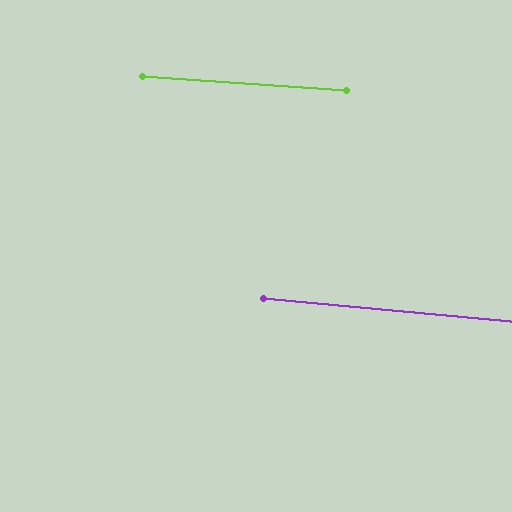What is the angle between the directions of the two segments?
Approximately 2 degrees.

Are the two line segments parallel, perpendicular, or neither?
Parallel — their directions differ by only 1.6°.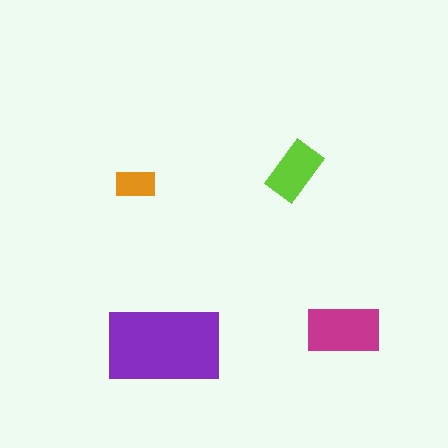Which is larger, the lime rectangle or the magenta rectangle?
The magenta one.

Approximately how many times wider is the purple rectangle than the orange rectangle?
About 3 times wider.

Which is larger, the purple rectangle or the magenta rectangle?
The purple one.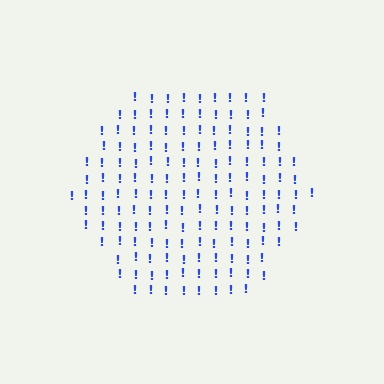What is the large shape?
The large shape is a hexagon.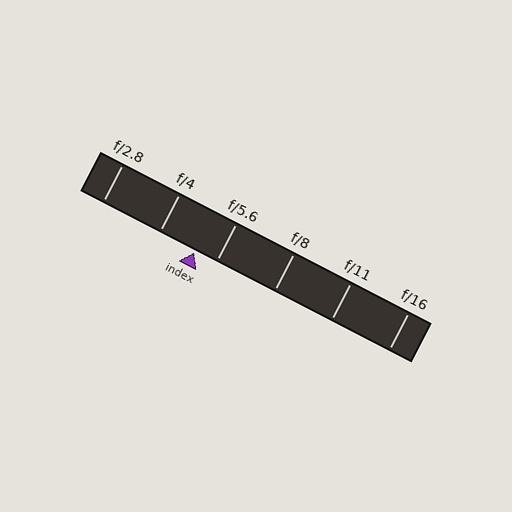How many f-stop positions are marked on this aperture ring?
There are 6 f-stop positions marked.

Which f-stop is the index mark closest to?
The index mark is closest to f/5.6.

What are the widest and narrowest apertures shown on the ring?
The widest aperture shown is f/2.8 and the narrowest is f/16.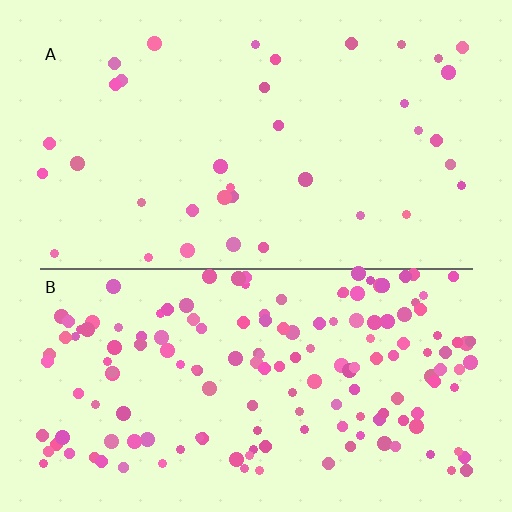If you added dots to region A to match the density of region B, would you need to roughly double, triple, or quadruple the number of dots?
Approximately quadruple.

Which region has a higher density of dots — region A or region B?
B (the bottom).